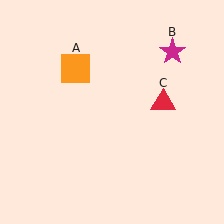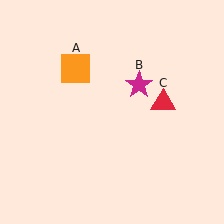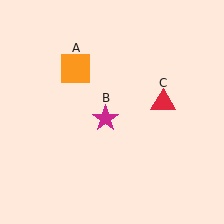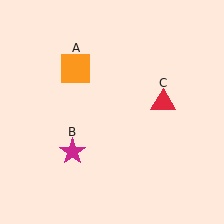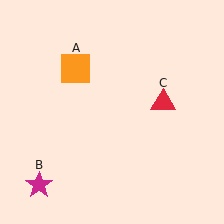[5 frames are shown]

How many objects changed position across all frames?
1 object changed position: magenta star (object B).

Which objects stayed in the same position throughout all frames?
Orange square (object A) and red triangle (object C) remained stationary.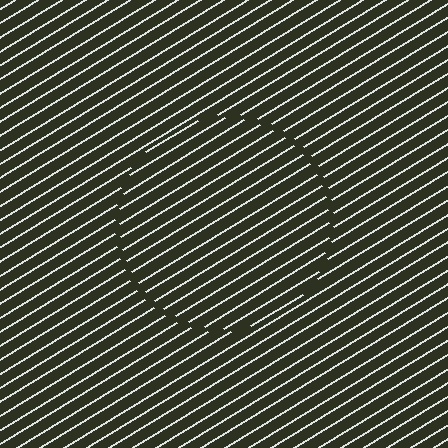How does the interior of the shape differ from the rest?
The interior of the shape contains the same grating, shifted by half a period — the contour is defined by the phase discontinuity where line-ends from the inner and outer gratings abut.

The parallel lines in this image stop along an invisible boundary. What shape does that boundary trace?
An illusory circle. The interior of the shape contains the same grating, shifted by half a period — the contour is defined by the phase discontinuity where line-ends from the inner and outer gratings abut.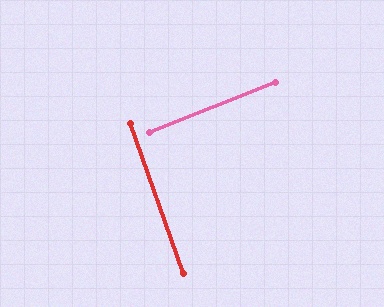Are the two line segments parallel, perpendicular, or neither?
Perpendicular — they meet at approximately 88°.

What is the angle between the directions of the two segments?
Approximately 88 degrees.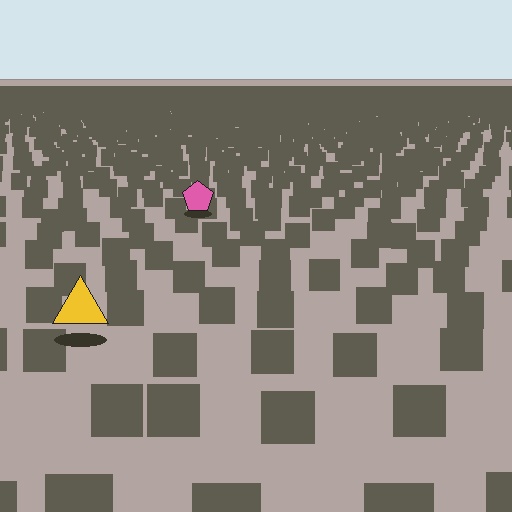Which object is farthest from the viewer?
The pink pentagon is farthest from the viewer. It appears smaller and the ground texture around it is denser.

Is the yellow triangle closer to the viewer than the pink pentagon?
Yes. The yellow triangle is closer — you can tell from the texture gradient: the ground texture is coarser near it.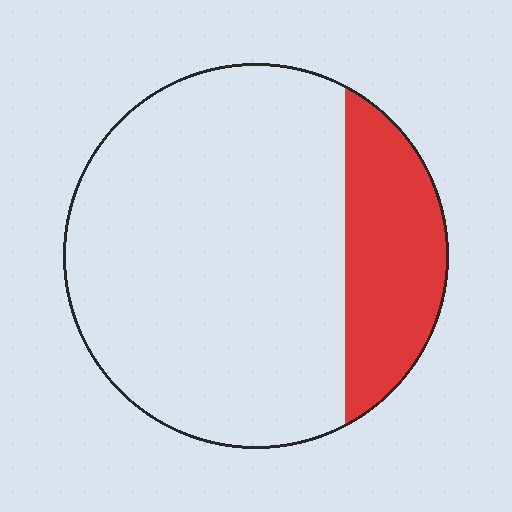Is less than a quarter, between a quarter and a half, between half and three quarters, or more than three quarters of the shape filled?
Less than a quarter.